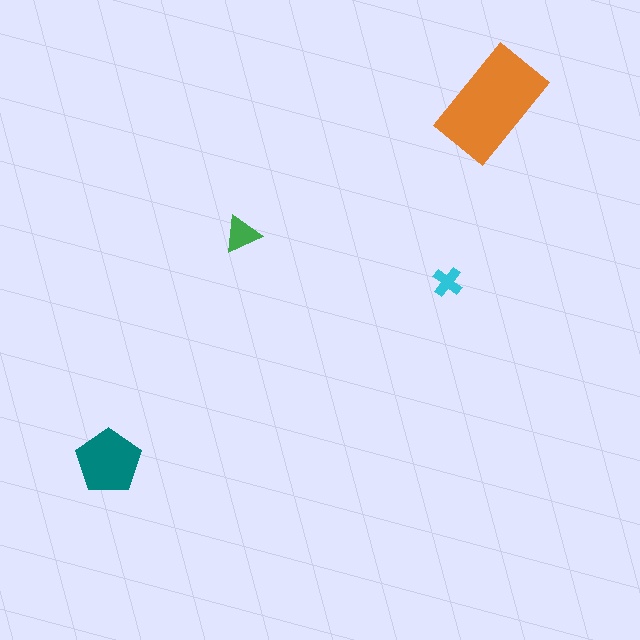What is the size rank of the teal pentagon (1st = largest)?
2nd.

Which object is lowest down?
The teal pentagon is bottommost.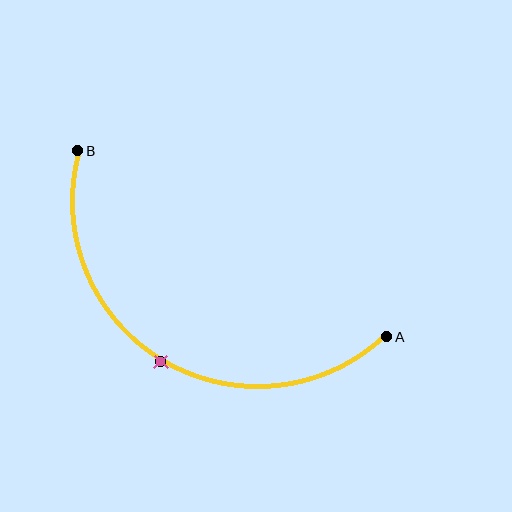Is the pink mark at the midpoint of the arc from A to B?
Yes. The pink mark lies on the arc at equal arc-length from both A and B — it is the arc midpoint.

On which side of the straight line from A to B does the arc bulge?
The arc bulges below the straight line connecting A and B.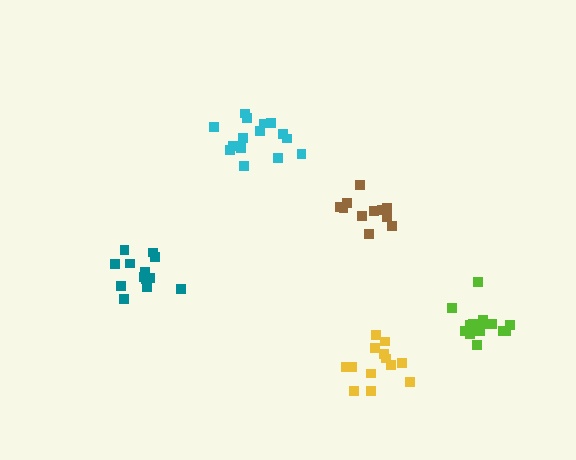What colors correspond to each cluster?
The clusters are colored: teal, lime, cyan, brown, yellow.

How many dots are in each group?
Group 1: 13 dots, Group 2: 15 dots, Group 3: 15 dots, Group 4: 11 dots, Group 5: 13 dots (67 total).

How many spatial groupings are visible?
There are 5 spatial groupings.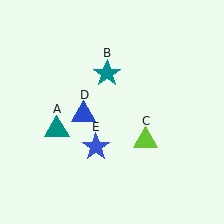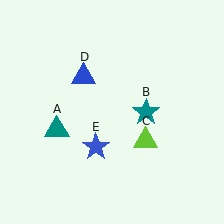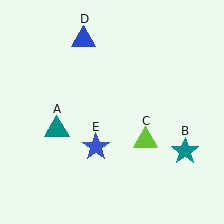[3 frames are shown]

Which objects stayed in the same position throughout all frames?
Teal triangle (object A) and lime triangle (object C) and blue star (object E) remained stationary.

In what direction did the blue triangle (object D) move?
The blue triangle (object D) moved up.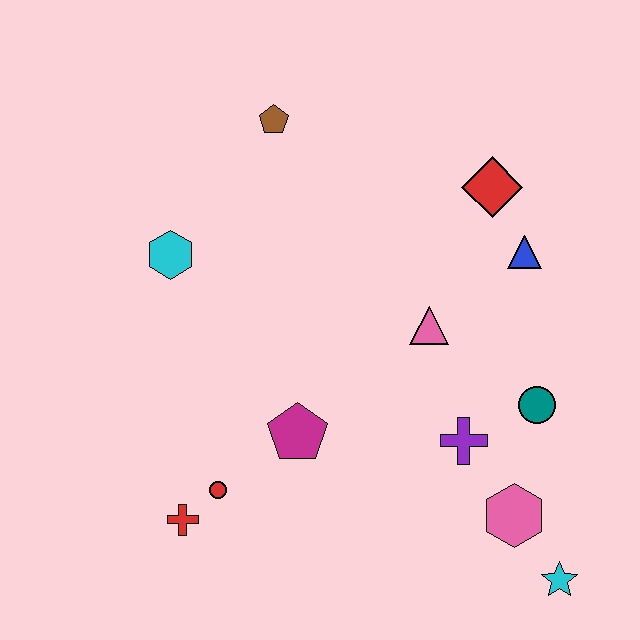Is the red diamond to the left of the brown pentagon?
No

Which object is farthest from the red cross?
The red diamond is farthest from the red cross.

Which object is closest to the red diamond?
The blue triangle is closest to the red diamond.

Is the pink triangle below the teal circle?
No